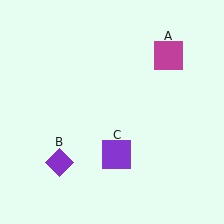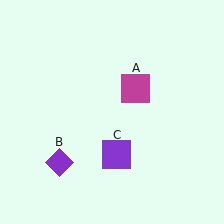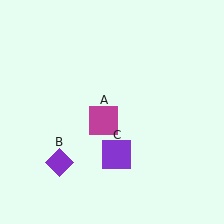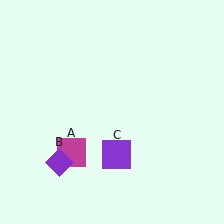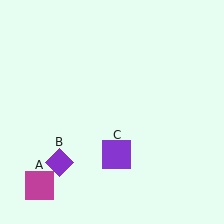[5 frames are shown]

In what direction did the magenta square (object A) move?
The magenta square (object A) moved down and to the left.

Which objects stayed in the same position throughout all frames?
Purple diamond (object B) and purple square (object C) remained stationary.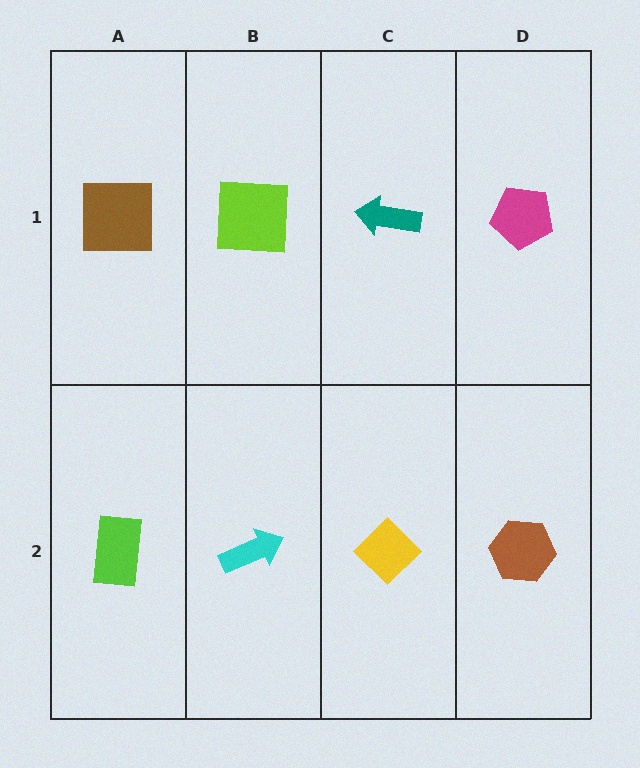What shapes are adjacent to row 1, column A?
A lime rectangle (row 2, column A), a lime square (row 1, column B).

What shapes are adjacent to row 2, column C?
A teal arrow (row 1, column C), a cyan arrow (row 2, column B), a brown hexagon (row 2, column D).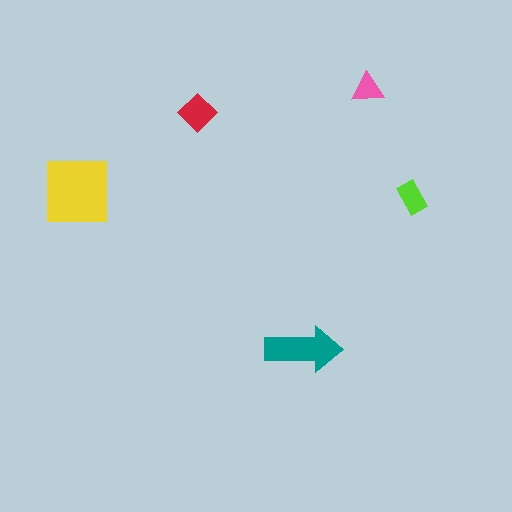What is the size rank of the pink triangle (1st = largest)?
5th.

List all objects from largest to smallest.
The yellow square, the teal arrow, the red diamond, the lime rectangle, the pink triangle.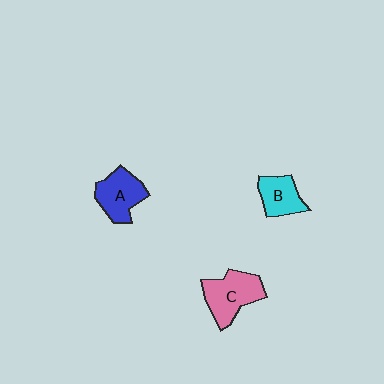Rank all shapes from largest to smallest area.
From largest to smallest: C (pink), A (blue), B (cyan).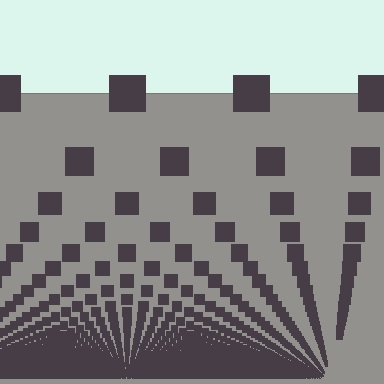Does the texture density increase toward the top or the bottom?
Density increases toward the bottom.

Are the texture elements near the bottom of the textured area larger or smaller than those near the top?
Smaller. The gradient is inverted — elements near the bottom are smaller and denser.